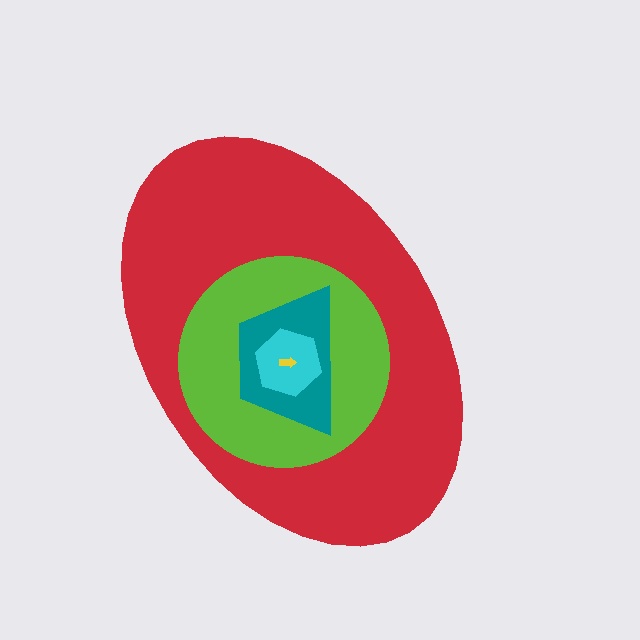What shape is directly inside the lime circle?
The teal trapezoid.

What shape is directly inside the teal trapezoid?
The cyan hexagon.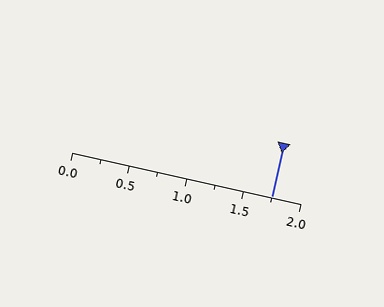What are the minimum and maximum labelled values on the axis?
The axis runs from 0.0 to 2.0.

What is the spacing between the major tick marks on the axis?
The major ticks are spaced 0.5 apart.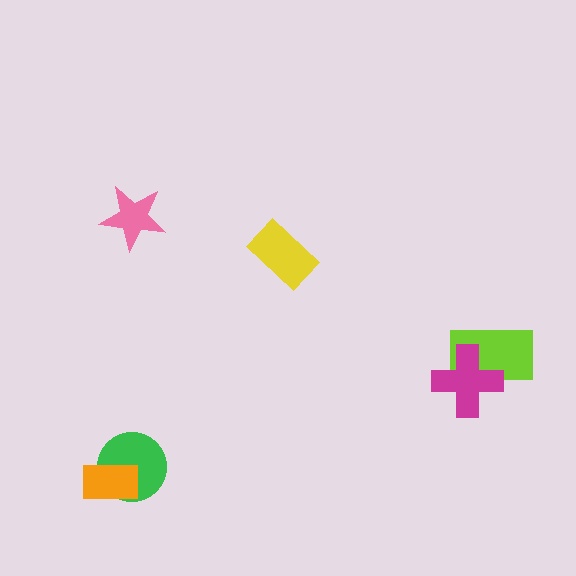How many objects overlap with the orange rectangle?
1 object overlaps with the orange rectangle.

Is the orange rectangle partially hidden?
No, no other shape covers it.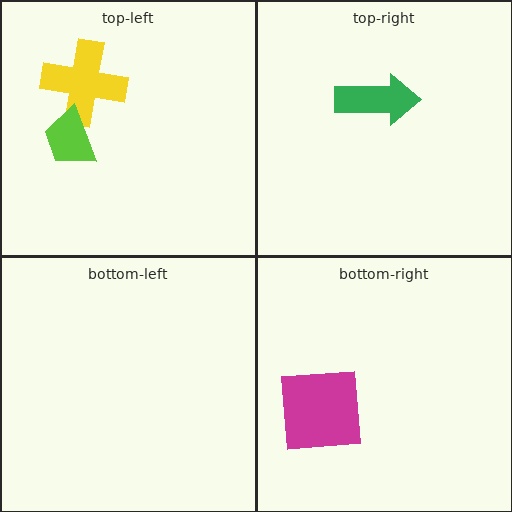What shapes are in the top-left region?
The yellow cross, the lime trapezoid.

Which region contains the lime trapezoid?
The top-left region.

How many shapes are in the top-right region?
1.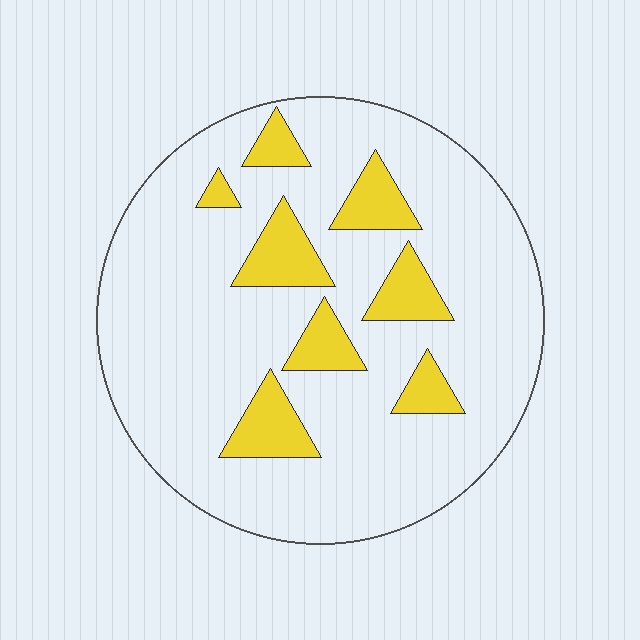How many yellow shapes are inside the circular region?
8.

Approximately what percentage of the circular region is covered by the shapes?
Approximately 15%.